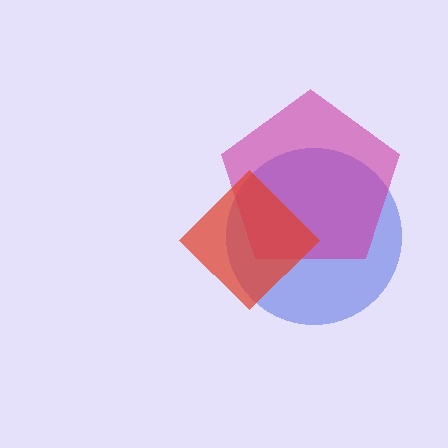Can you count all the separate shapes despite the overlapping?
Yes, there are 3 separate shapes.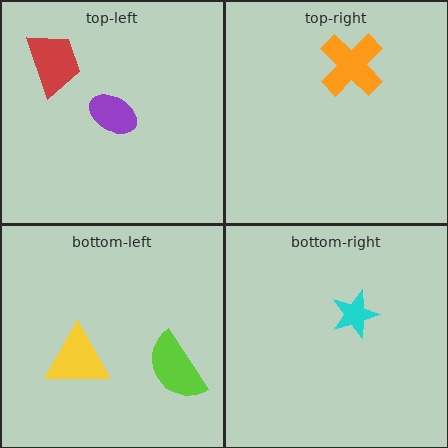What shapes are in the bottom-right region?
The cyan star.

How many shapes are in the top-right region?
1.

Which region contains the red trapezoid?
The top-left region.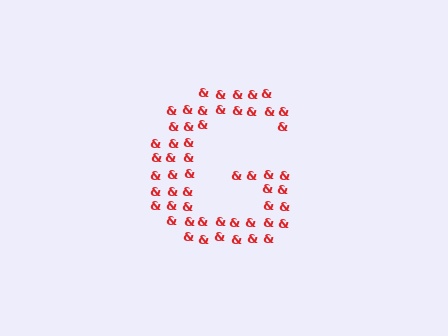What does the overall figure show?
The overall figure shows the letter G.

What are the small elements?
The small elements are ampersands.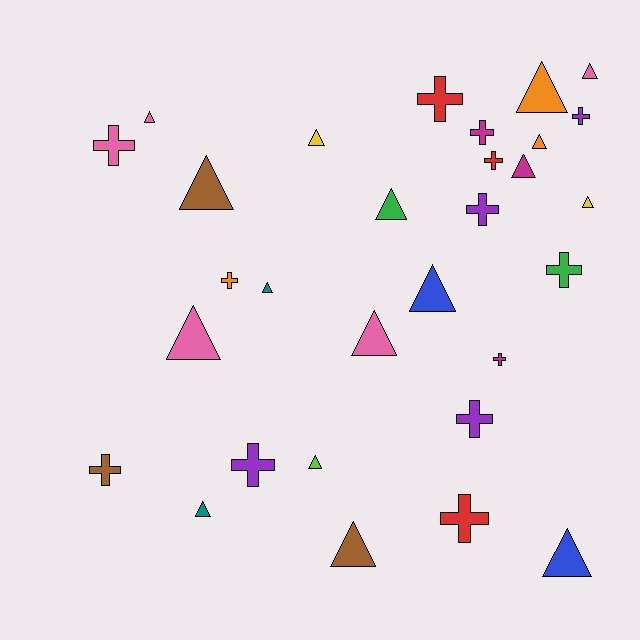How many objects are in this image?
There are 30 objects.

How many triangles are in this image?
There are 17 triangles.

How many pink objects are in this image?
There are 5 pink objects.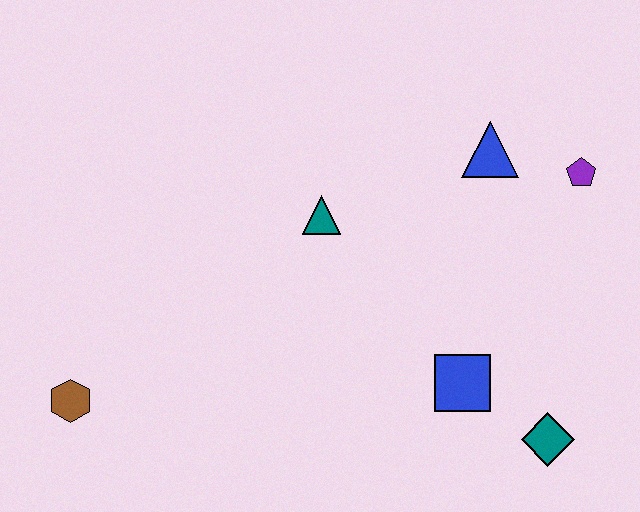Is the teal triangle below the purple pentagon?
Yes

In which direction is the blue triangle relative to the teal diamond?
The blue triangle is above the teal diamond.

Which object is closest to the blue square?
The teal diamond is closest to the blue square.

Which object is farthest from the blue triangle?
The brown hexagon is farthest from the blue triangle.